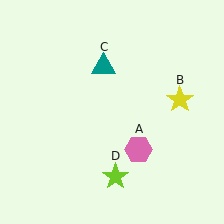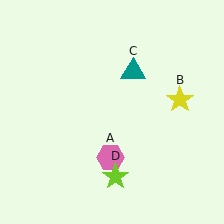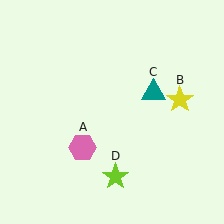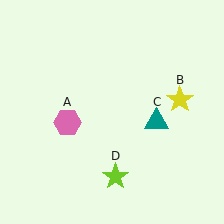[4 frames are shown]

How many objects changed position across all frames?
2 objects changed position: pink hexagon (object A), teal triangle (object C).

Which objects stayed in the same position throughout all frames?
Yellow star (object B) and lime star (object D) remained stationary.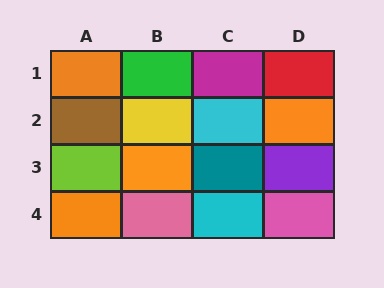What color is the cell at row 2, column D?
Orange.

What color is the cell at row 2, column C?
Cyan.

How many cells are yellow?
1 cell is yellow.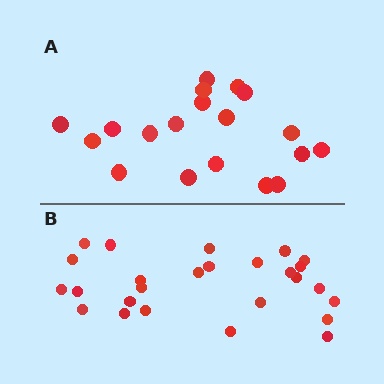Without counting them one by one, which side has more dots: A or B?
Region B (the bottom region) has more dots.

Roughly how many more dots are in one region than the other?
Region B has roughly 8 or so more dots than region A.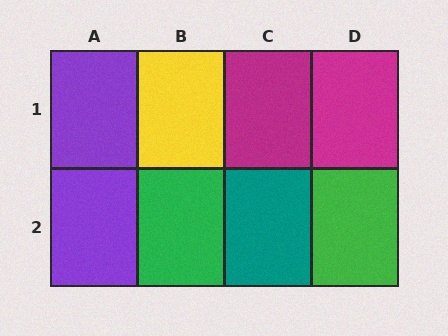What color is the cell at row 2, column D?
Green.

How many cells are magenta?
2 cells are magenta.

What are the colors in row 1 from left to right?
Purple, yellow, magenta, magenta.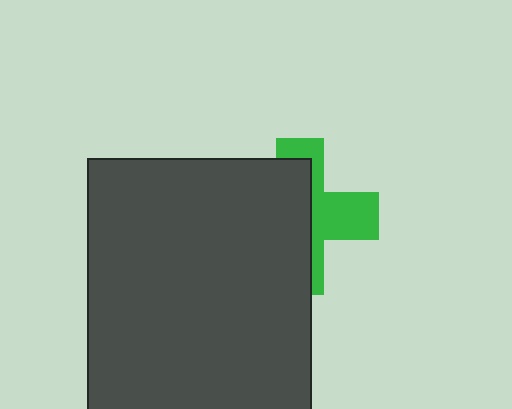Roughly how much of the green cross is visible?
A small part of it is visible (roughly 41%).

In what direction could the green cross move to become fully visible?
The green cross could move right. That would shift it out from behind the dark gray rectangle entirely.